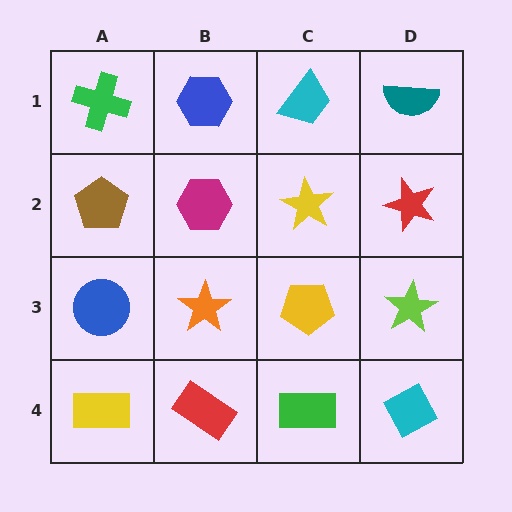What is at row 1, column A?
A green cross.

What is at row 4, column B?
A red rectangle.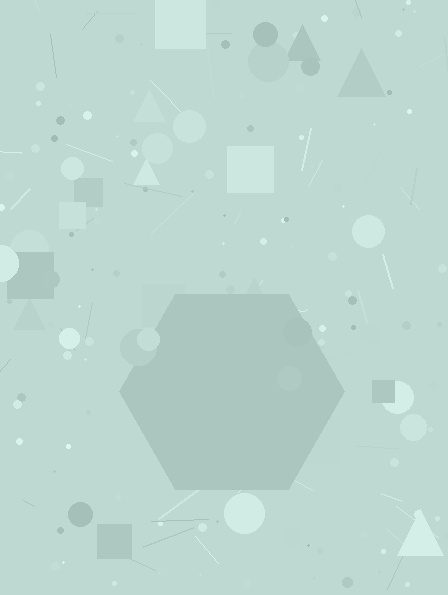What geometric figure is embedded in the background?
A hexagon is embedded in the background.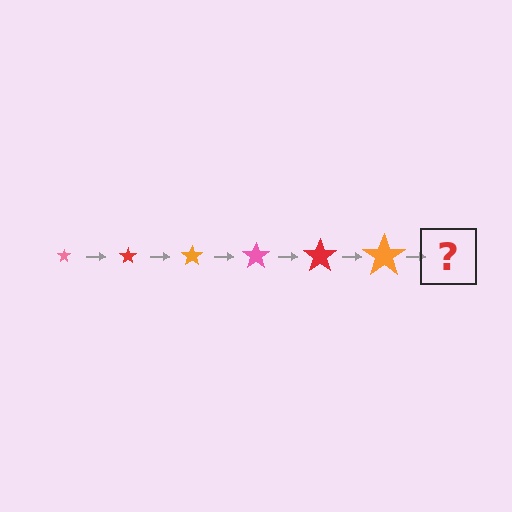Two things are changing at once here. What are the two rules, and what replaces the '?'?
The two rules are that the star grows larger each step and the color cycles through pink, red, and orange. The '?' should be a pink star, larger than the previous one.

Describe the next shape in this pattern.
It should be a pink star, larger than the previous one.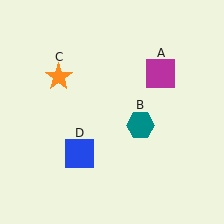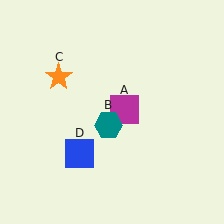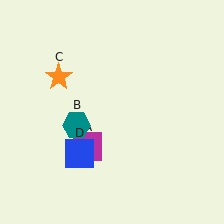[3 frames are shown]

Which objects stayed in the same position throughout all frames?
Orange star (object C) and blue square (object D) remained stationary.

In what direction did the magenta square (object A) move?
The magenta square (object A) moved down and to the left.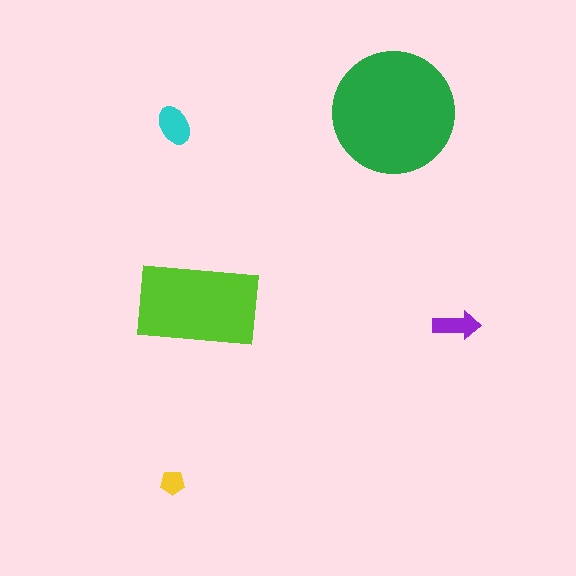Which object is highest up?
The green circle is topmost.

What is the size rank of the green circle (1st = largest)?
1st.